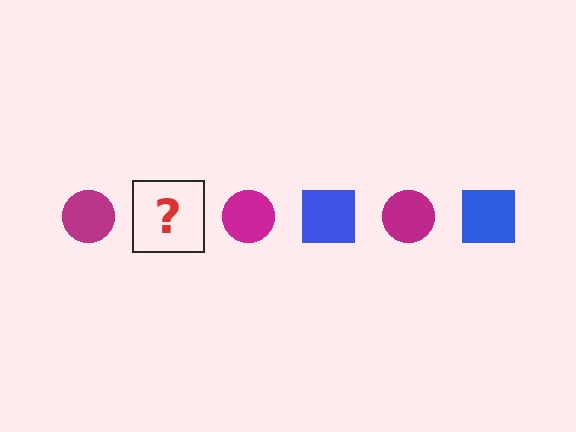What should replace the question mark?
The question mark should be replaced with a blue square.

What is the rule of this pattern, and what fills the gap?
The rule is that the pattern alternates between magenta circle and blue square. The gap should be filled with a blue square.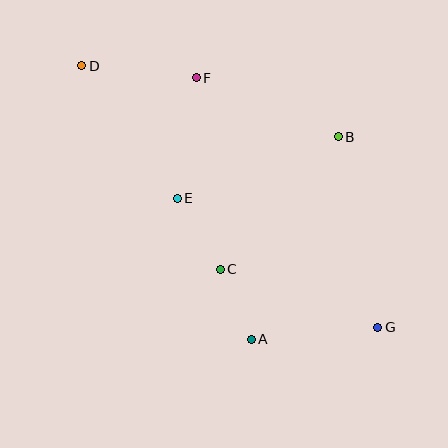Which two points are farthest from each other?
Points D and G are farthest from each other.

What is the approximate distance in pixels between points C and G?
The distance between C and G is approximately 168 pixels.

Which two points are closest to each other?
Points A and C are closest to each other.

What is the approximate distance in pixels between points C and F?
The distance between C and F is approximately 193 pixels.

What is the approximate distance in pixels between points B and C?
The distance between B and C is approximately 178 pixels.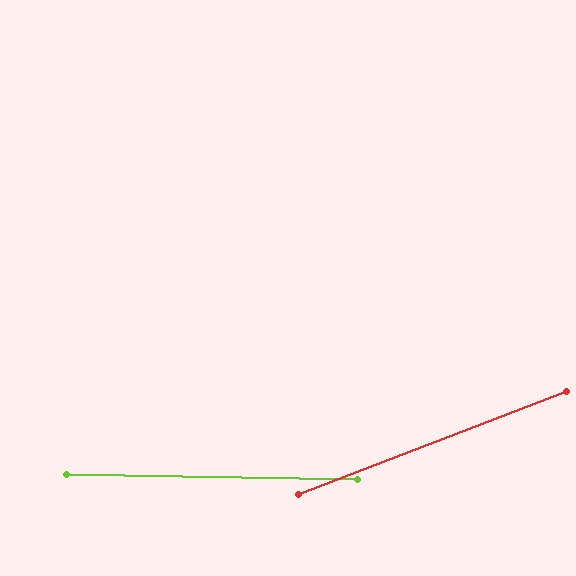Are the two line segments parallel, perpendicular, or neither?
Neither parallel nor perpendicular — they differ by about 22°.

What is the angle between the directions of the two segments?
Approximately 22 degrees.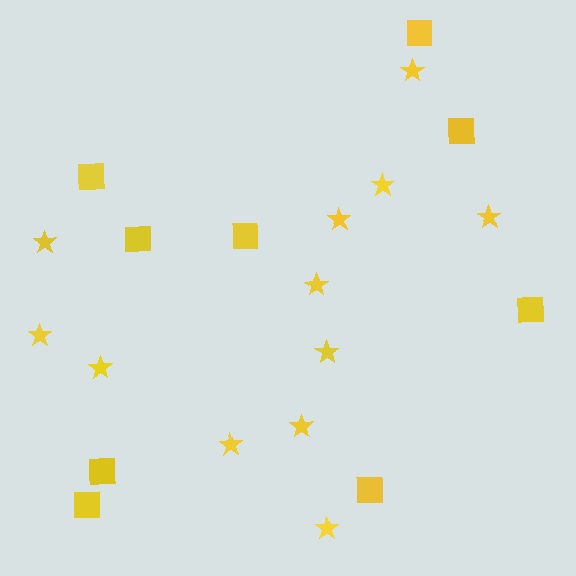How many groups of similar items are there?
There are 2 groups: one group of squares (9) and one group of stars (12).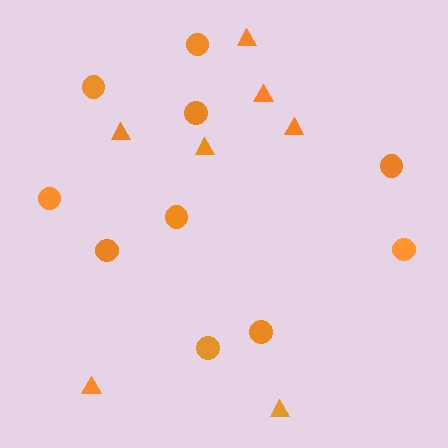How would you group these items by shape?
There are 2 groups: one group of triangles (7) and one group of circles (10).